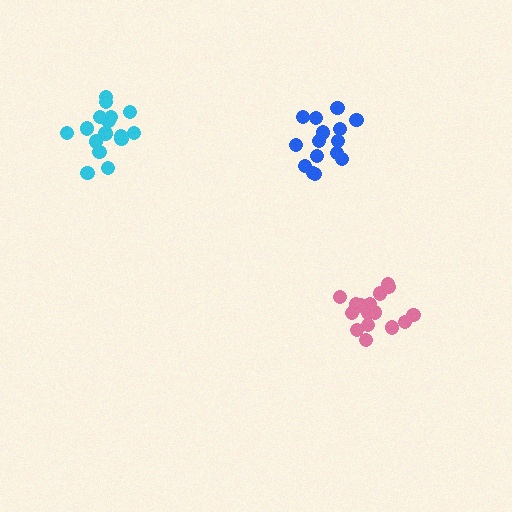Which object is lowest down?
The pink cluster is bottommost.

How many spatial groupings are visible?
There are 3 spatial groupings.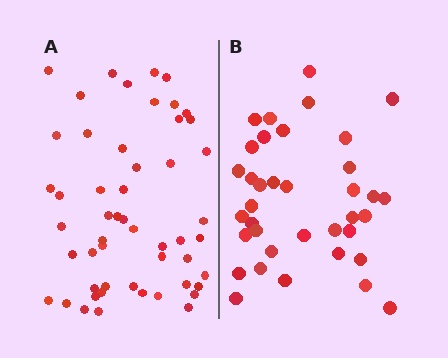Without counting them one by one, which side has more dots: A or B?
Region A (the left region) has more dots.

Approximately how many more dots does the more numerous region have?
Region A has approximately 15 more dots than region B.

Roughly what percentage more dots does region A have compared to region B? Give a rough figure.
About 40% more.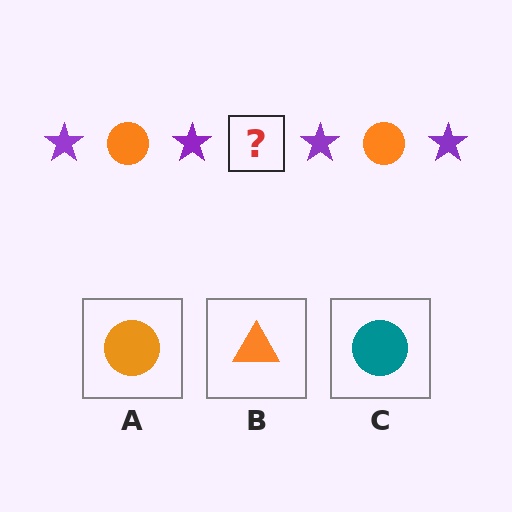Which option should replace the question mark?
Option A.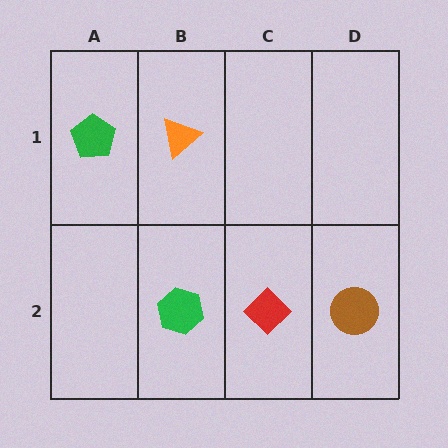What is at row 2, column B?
A green hexagon.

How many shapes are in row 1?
2 shapes.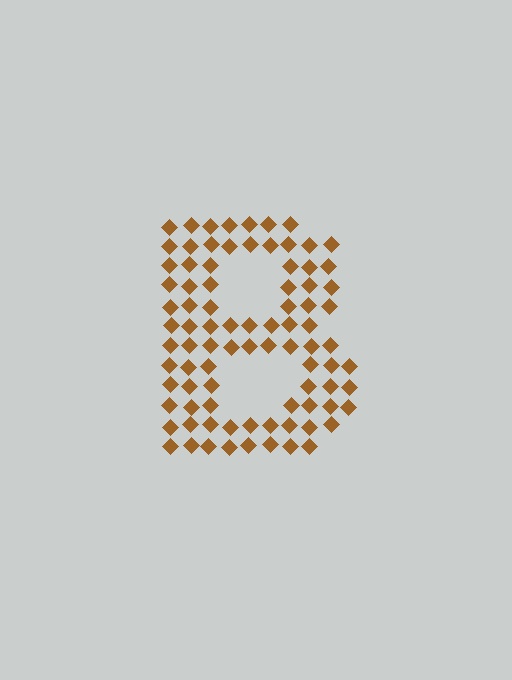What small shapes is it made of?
It is made of small diamonds.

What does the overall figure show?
The overall figure shows the letter B.